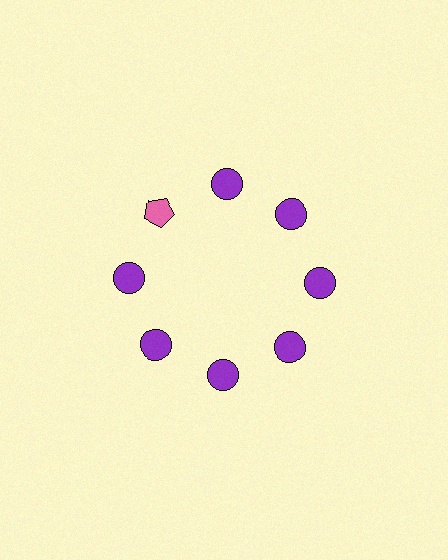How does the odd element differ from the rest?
It differs in both color (pink instead of purple) and shape (pentagon instead of circle).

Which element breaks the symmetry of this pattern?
The pink pentagon at roughly the 10 o'clock position breaks the symmetry. All other shapes are purple circles.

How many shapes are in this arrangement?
There are 8 shapes arranged in a ring pattern.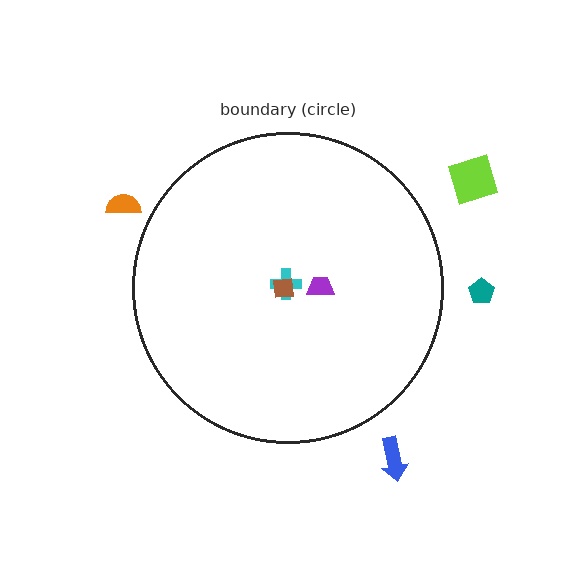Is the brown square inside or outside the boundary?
Inside.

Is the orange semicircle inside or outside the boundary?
Outside.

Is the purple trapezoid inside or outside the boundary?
Inside.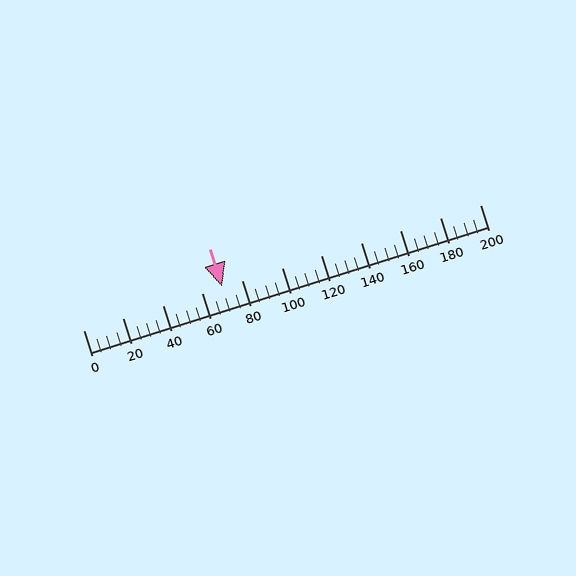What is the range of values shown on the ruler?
The ruler shows values from 0 to 200.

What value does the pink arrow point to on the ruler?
The pink arrow points to approximately 70.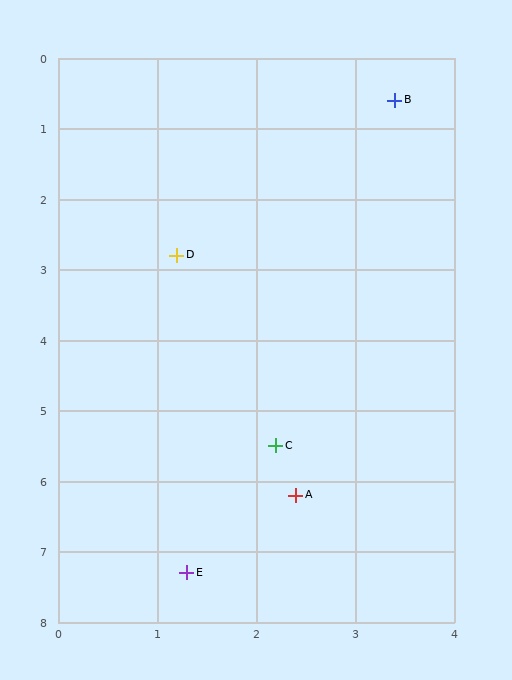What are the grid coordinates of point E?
Point E is at approximately (1.3, 7.3).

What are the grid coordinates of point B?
Point B is at approximately (3.4, 0.6).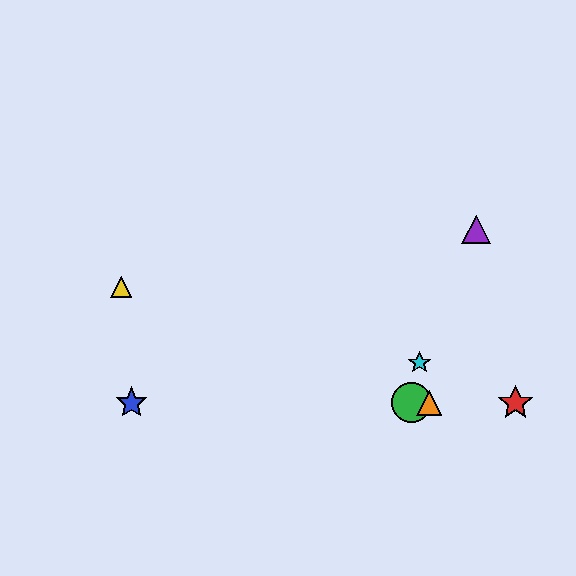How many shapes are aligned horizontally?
4 shapes (the red star, the blue star, the green circle, the orange triangle) are aligned horizontally.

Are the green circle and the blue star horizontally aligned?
Yes, both are at y≈403.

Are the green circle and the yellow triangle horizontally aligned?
No, the green circle is at y≈403 and the yellow triangle is at y≈287.